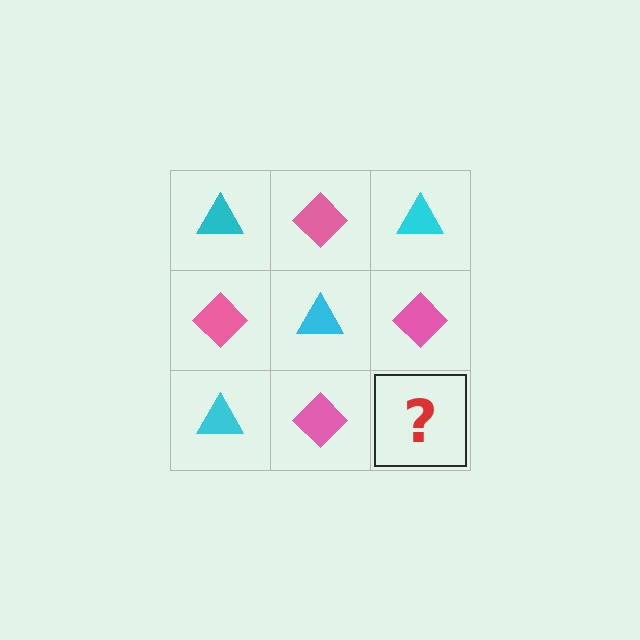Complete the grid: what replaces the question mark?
The question mark should be replaced with a cyan triangle.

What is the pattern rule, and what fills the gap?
The rule is that it alternates cyan triangle and pink diamond in a checkerboard pattern. The gap should be filled with a cyan triangle.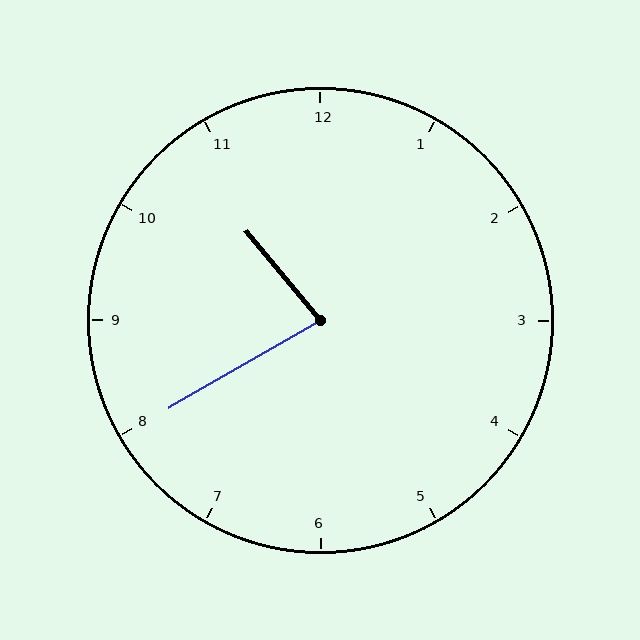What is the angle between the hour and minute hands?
Approximately 80 degrees.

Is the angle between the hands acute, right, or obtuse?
It is acute.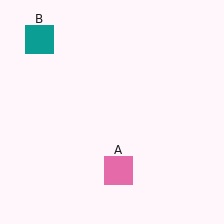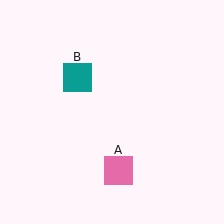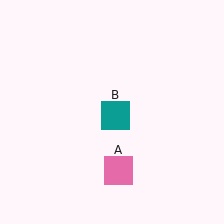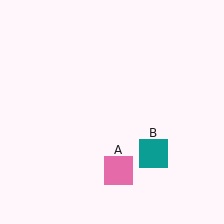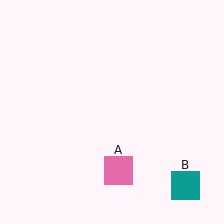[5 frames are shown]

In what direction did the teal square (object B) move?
The teal square (object B) moved down and to the right.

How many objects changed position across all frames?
1 object changed position: teal square (object B).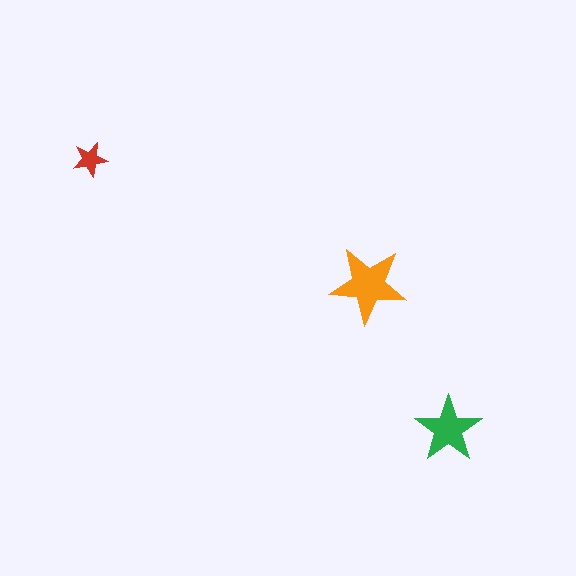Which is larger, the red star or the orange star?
The orange one.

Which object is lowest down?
The green star is bottommost.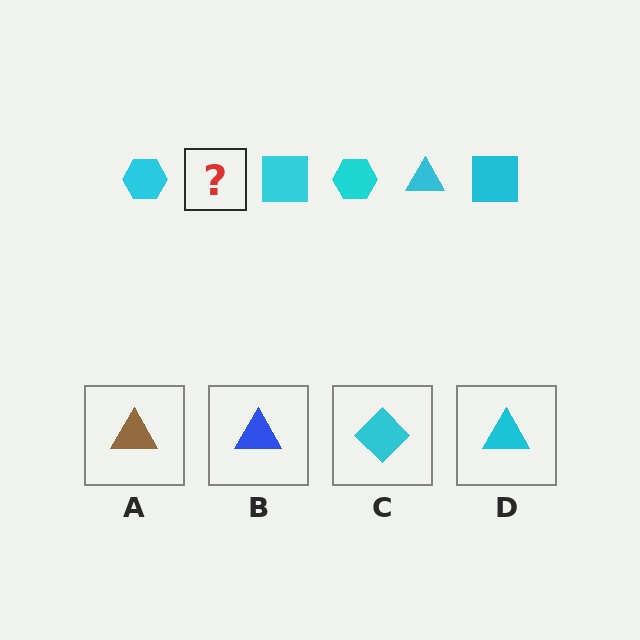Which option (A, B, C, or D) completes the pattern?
D.